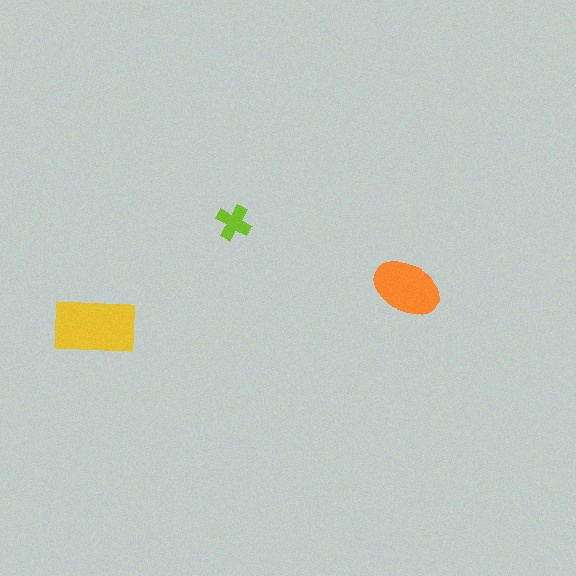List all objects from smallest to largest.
The lime cross, the orange ellipse, the yellow rectangle.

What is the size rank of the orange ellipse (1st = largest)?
2nd.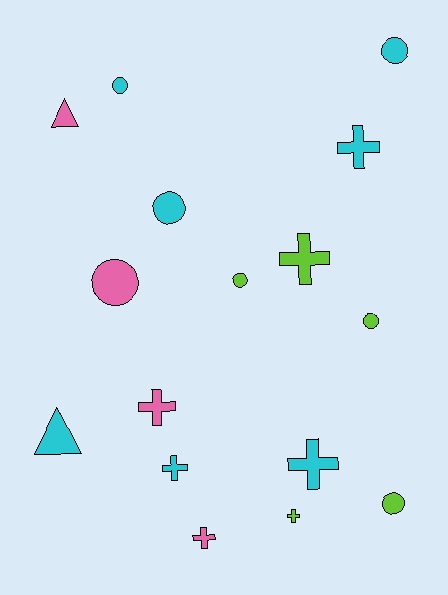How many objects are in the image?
There are 16 objects.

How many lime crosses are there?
There are 2 lime crosses.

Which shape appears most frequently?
Cross, with 7 objects.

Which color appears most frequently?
Cyan, with 7 objects.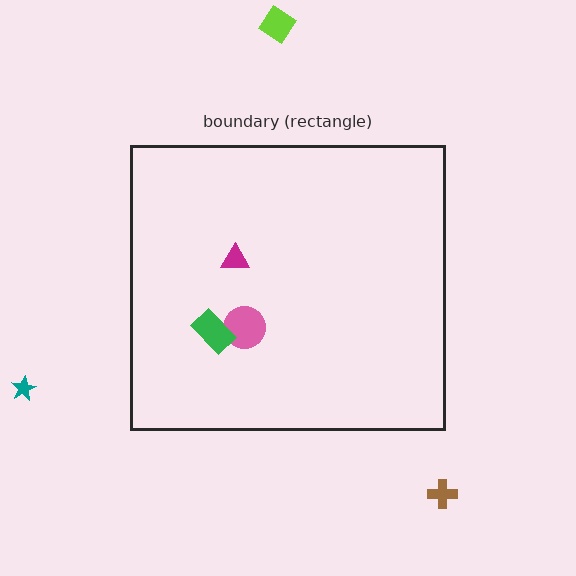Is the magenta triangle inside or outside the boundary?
Inside.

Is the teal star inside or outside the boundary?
Outside.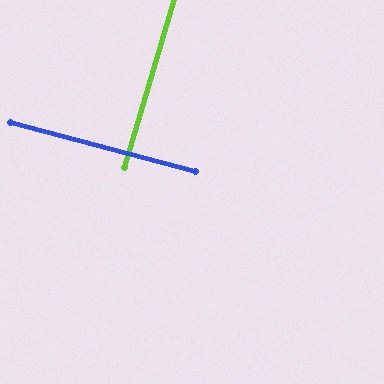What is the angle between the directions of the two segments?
Approximately 88 degrees.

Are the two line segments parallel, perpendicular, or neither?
Perpendicular — they meet at approximately 88°.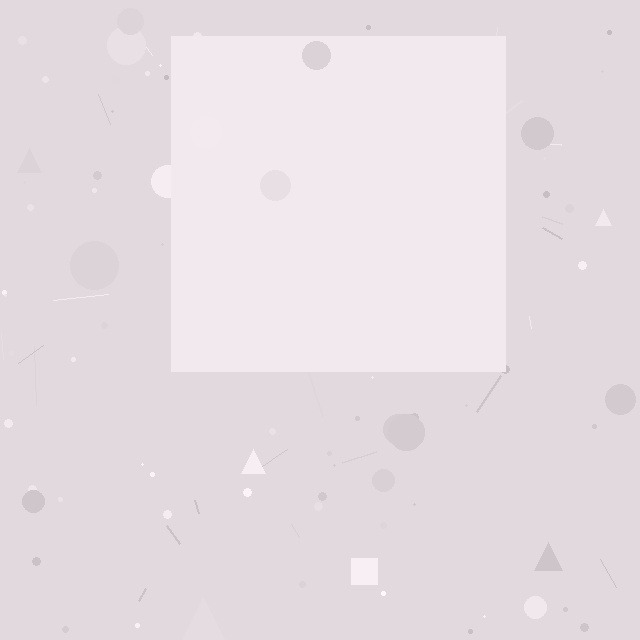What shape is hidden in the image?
A square is hidden in the image.